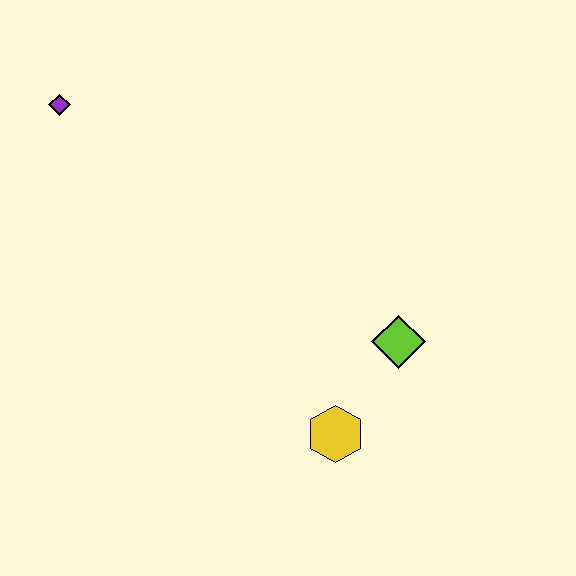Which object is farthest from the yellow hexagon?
The purple diamond is farthest from the yellow hexagon.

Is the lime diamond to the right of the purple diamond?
Yes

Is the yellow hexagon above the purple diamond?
No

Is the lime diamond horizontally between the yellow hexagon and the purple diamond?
No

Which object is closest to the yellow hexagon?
The lime diamond is closest to the yellow hexagon.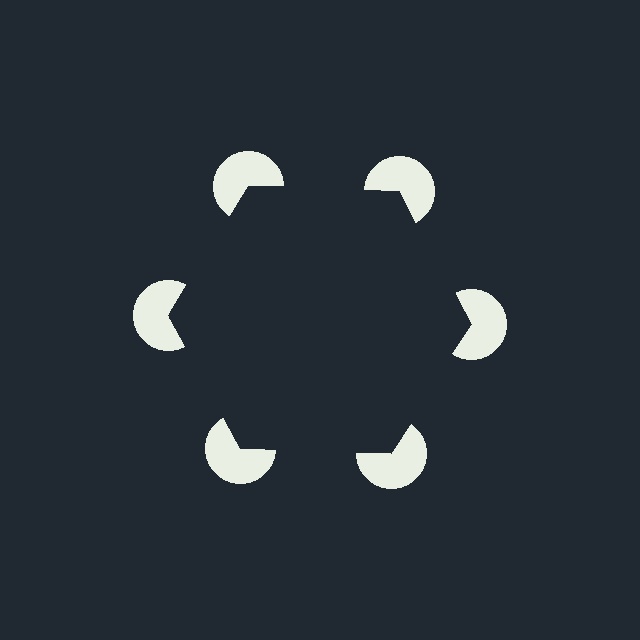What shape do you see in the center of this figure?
An illusory hexagon — its edges are inferred from the aligned wedge cuts in the pac-man discs, not physically drawn.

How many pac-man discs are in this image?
There are 6 — one at each vertex of the illusory hexagon.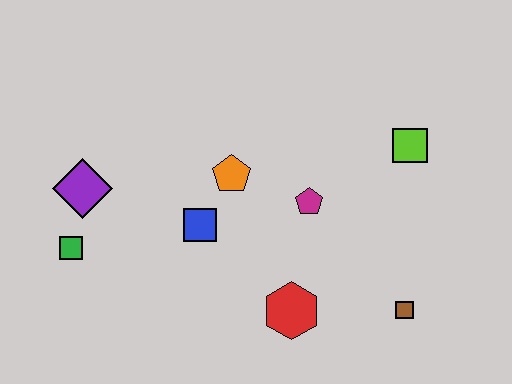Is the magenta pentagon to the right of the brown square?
No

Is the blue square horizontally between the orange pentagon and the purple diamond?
Yes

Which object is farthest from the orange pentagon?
The brown square is farthest from the orange pentagon.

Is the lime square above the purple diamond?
Yes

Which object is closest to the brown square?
The red hexagon is closest to the brown square.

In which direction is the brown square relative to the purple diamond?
The brown square is to the right of the purple diamond.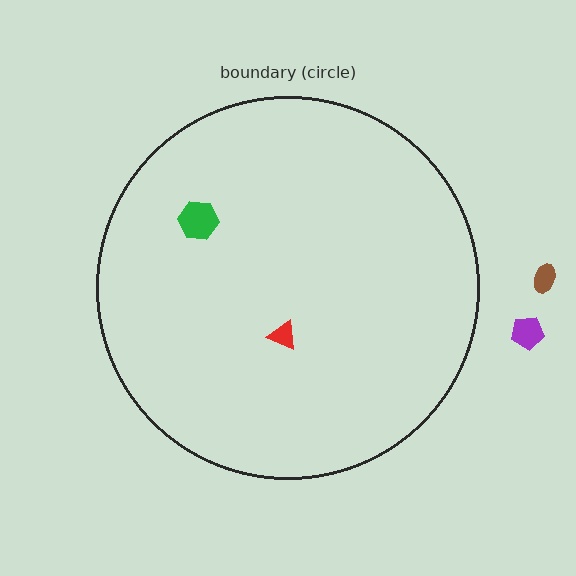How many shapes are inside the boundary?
2 inside, 2 outside.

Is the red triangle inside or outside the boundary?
Inside.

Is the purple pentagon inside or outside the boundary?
Outside.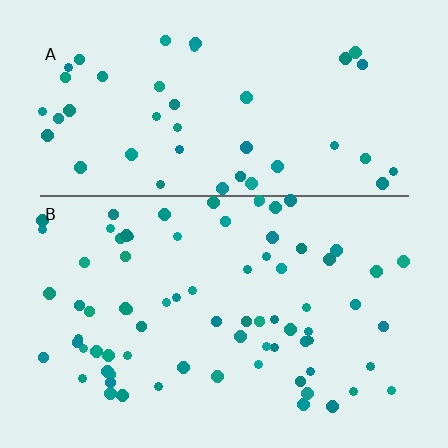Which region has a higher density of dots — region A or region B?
B (the bottom).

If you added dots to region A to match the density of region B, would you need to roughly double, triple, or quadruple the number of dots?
Approximately double.